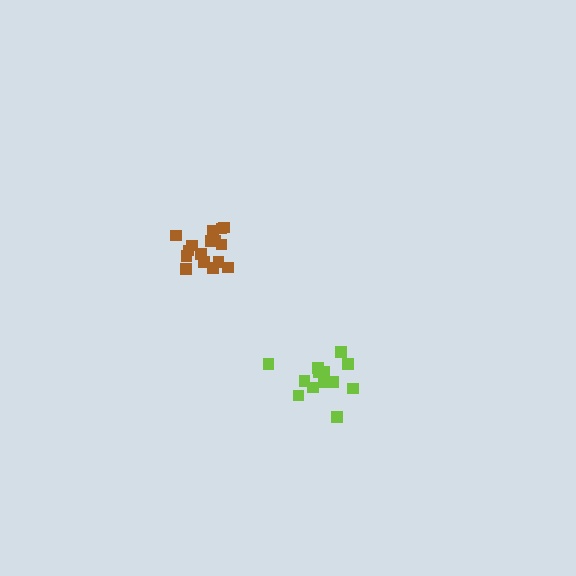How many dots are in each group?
Group 1: 16 dots, Group 2: 14 dots (30 total).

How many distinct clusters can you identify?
There are 2 distinct clusters.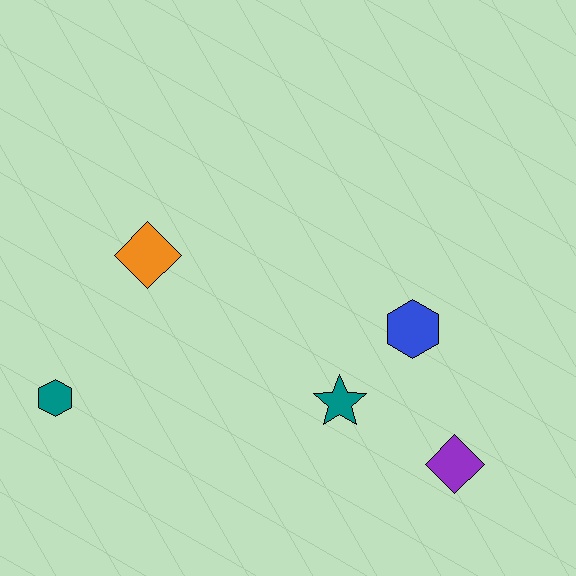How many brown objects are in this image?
There are no brown objects.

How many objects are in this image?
There are 5 objects.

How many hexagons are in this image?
There are 2 hexagons.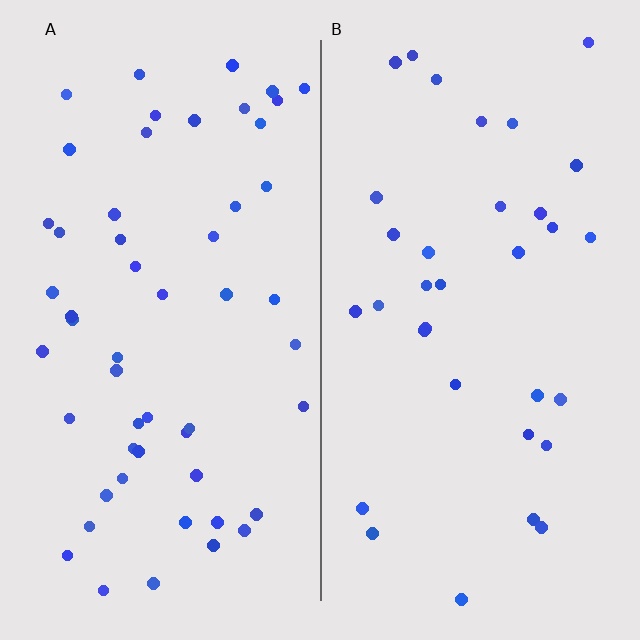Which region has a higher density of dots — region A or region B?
A (the left).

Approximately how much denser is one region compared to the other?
Approximately 1.6× — region A over region B.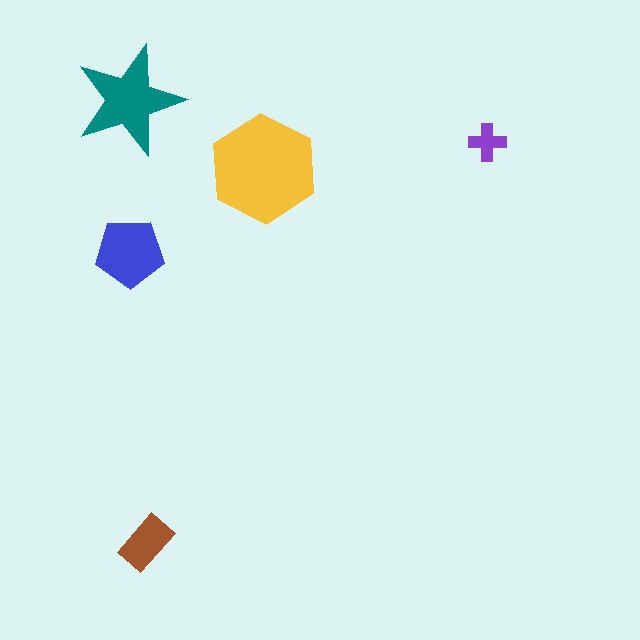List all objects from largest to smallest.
The yellow hexagon, the teal star, the blue pentagon, the brown rectangle, the purple cross.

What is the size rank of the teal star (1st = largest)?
2nd.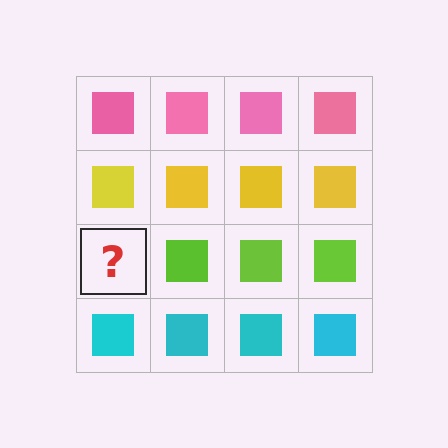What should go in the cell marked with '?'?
The missing cell should contain a lime square.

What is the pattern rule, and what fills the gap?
The rule is that each row has a consistent color. The gap should be filled with a lime square.